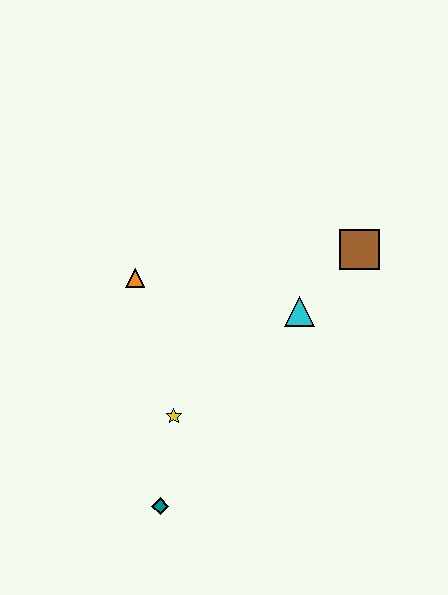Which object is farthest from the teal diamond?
The brown square is farthest from the teal diamond.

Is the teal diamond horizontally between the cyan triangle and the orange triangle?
Yes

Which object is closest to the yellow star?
The teal diamond is closest to the yellow star.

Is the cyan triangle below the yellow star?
No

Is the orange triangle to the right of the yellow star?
No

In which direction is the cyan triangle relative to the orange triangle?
The cyan triangle is to the right of the orange triangle.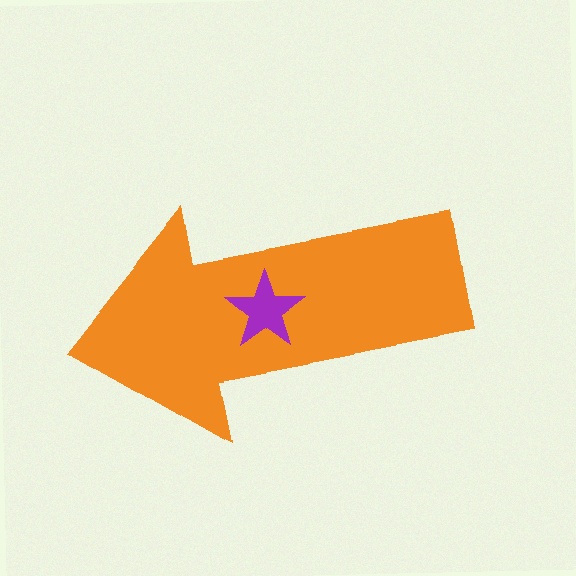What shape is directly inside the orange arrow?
The purple star.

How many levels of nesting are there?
2.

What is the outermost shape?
The orange arrow.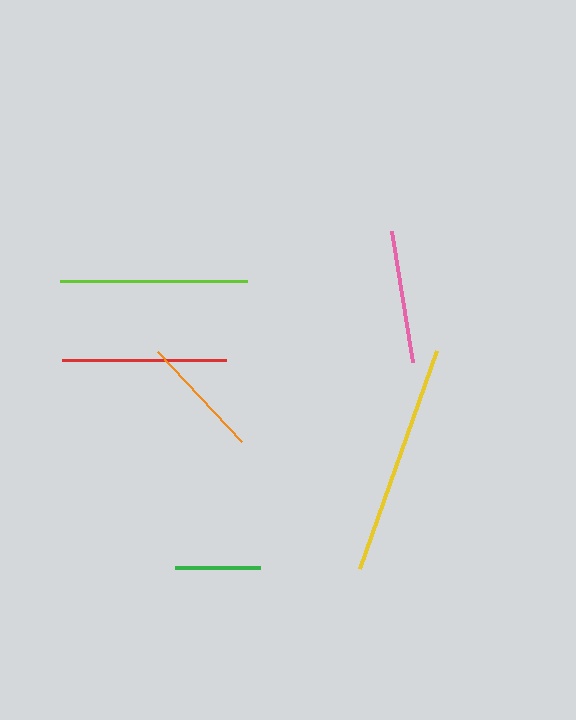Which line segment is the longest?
The yellow line is the longest at approximately 231 pixels.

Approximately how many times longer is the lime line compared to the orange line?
The lime line is approximately 1.5 times the length of the orange line.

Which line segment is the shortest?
The green line is the shortest at approximately 85 pixels.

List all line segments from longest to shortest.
From longest to shortest: yellow, lime, red, pink, orange, green.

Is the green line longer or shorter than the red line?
The red line is longer than the green line.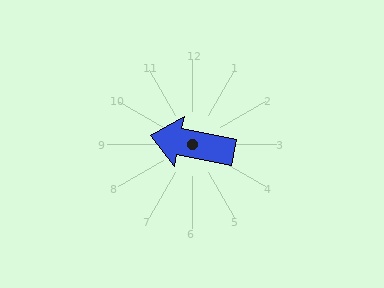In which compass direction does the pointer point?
West.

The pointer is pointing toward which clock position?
Roughly 9 o'clock.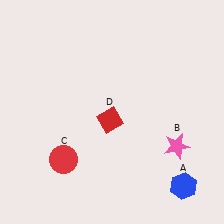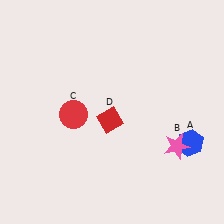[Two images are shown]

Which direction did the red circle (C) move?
The red circle (C) moved up.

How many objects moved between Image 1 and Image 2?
2 objects moved between the two images.